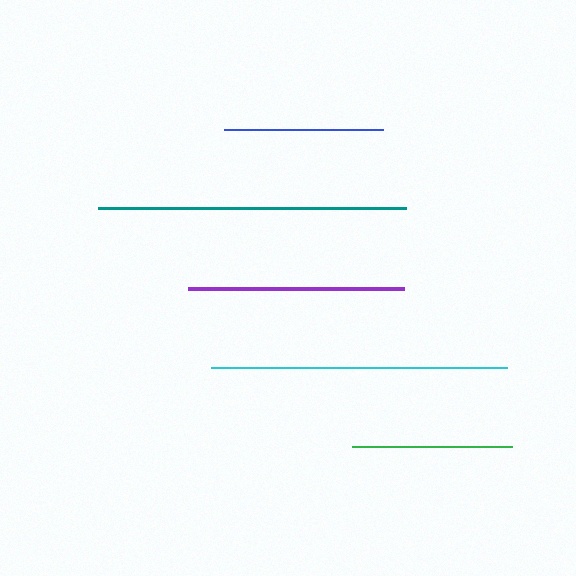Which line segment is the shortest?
The blue line is the shortest at approximately 159 pixels.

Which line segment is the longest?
The teal line is the longest at approximately 309 pixels.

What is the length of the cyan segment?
The cyan segment is approximately 295 pixels long.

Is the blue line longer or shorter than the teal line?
The teal line is longer than the blue line.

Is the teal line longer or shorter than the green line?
The teal line is longer than the green line.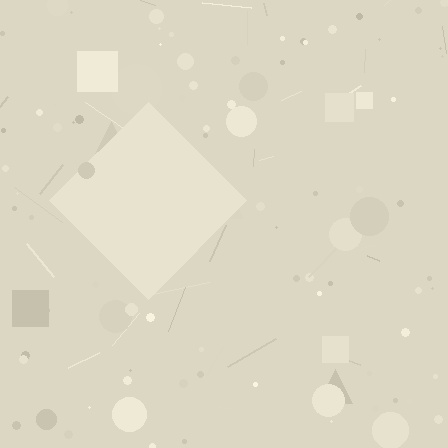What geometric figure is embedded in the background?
A diamond is embedded in the background.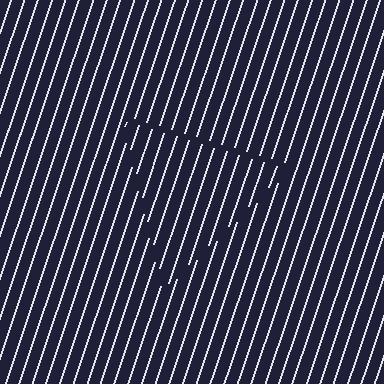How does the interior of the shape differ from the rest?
The interior of the shape contains the same grating, shifted by half a period — the contour is defined by the phase discontinuity where line-ends from the inner and outer gratings abut.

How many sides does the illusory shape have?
3 sides — the line-ends trace a triangle.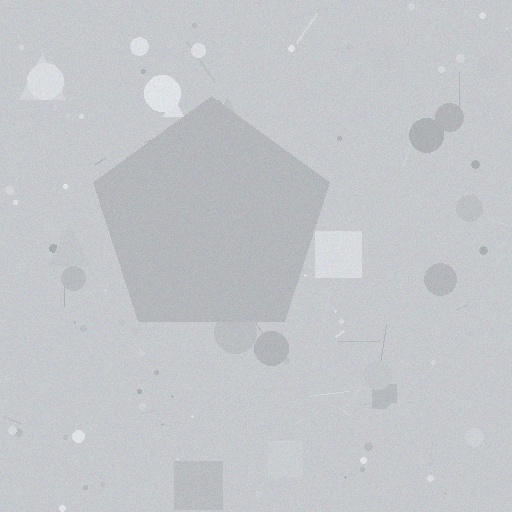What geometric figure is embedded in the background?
A pentagon is embedded in the background.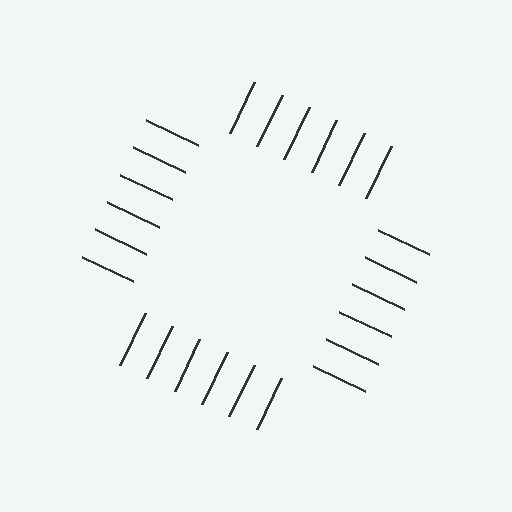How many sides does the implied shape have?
4 sides — the line-ends trace a square.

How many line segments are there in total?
24 — 6 along each of the 4 edges.